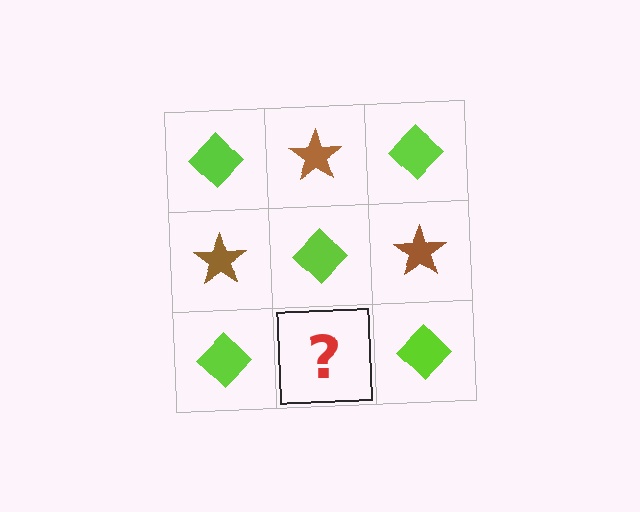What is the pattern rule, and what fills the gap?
The rule is that it alternates lime diamond and brown star in a checkerboard pattern. The gap should be filled with a brown star.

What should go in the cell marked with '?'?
The missing cell should contain a brown star.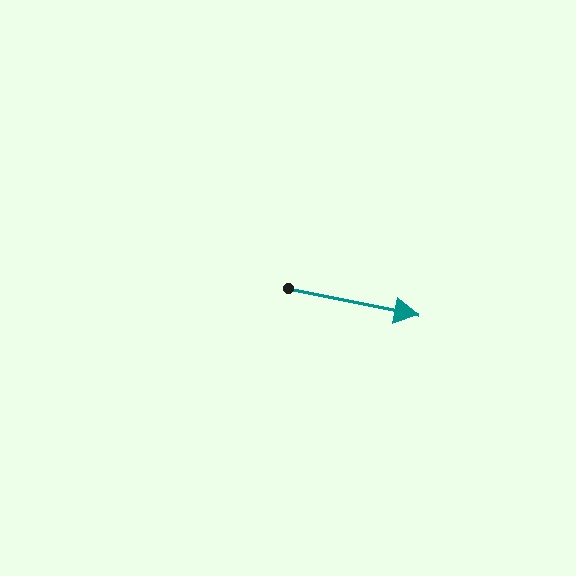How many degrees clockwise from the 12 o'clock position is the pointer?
Approximately 102 degrees.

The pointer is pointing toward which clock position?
Roughly 3 o'clock.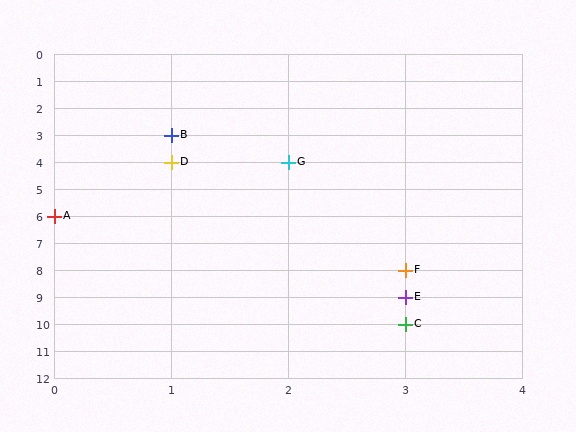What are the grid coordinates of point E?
Point E is at grid coordinates (3, 9).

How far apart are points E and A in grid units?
Points E and A are 3 columns and 3 rows apart (about 4.2 grid units diagonally).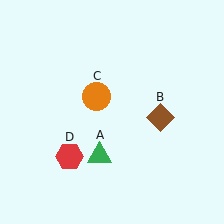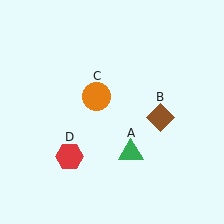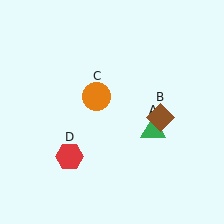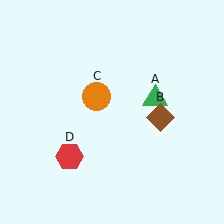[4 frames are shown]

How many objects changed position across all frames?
1 object changed position: green triangle (object A).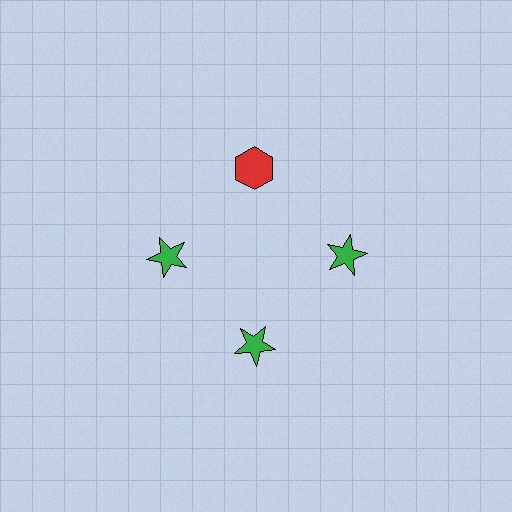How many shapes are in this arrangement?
There are 4 shapes arranged in a ring pattern.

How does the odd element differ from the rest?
It differs in both color (red instead of green) and shape (hexagon instead of star).